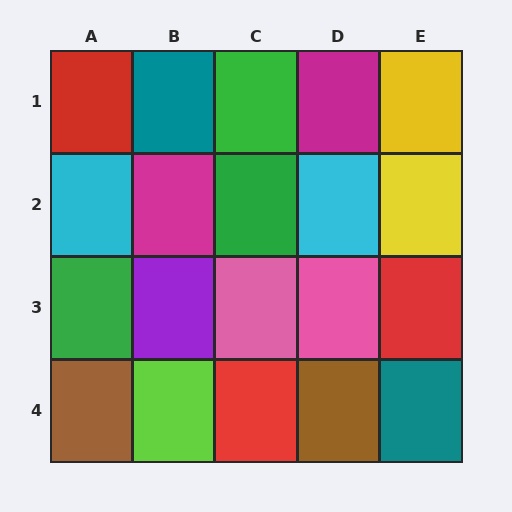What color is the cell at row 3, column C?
Pink.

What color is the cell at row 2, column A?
Cyan.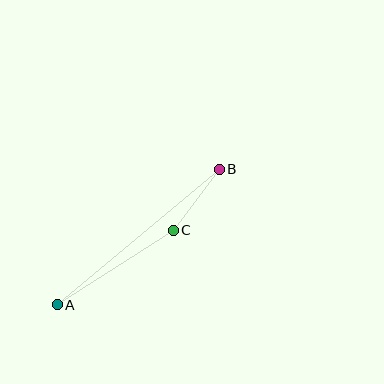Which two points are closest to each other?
Points B and C are closest to each other.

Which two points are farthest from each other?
Points A and B are farthest from each other.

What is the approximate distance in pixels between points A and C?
The distance between A and C is approximately 138 pixels.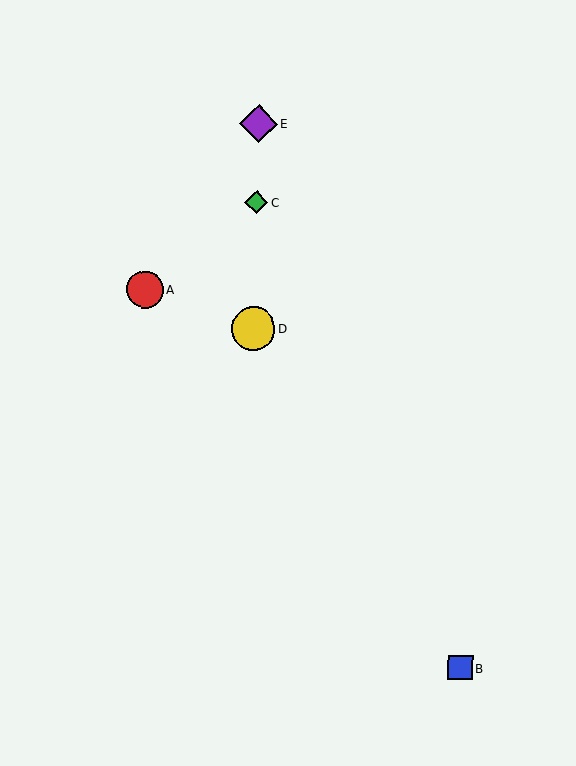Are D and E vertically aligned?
Yes, both are at x≈253.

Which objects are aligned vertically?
Objects C, D, E are aligned vertically.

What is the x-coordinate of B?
Object B is at x≈460.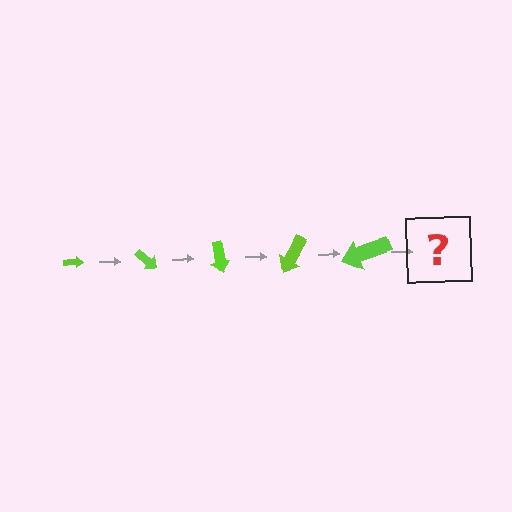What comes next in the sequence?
The next element should be an arrow, larger than the previous one and rotated 200 degrees from the start.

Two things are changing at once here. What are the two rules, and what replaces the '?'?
The two rules are that the arrow grows larger each step and it rotates 40 degrees each step. The '?' should be an arrow, larger than the previous one and rotated 200 degrees from the start.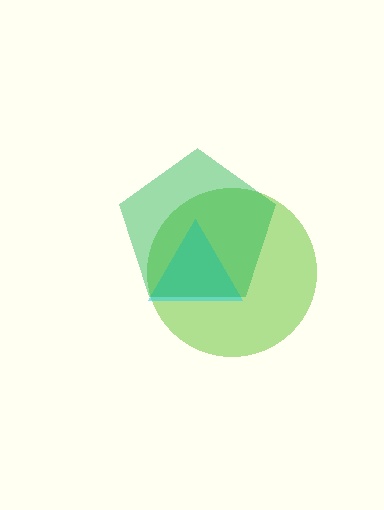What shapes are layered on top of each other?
The layered shapes are: a lime circle, a cyan triangle, a green pentagon.